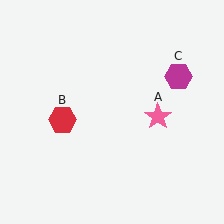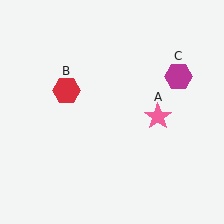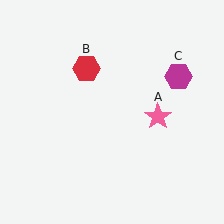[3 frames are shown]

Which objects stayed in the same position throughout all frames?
Pink star (object A) and magenta hexagon (object C) remained stationary.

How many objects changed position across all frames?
1 object changed position: red hexagon (object B).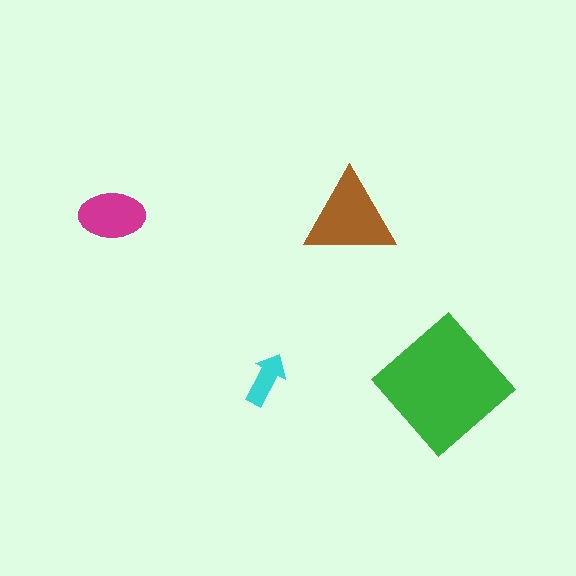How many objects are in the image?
There are 4 objects in the image.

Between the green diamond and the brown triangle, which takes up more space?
The green diamond.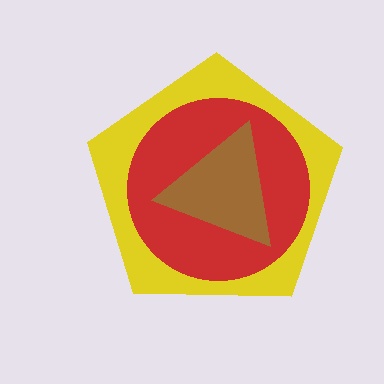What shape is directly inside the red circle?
The brown triangle.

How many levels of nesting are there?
3.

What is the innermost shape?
The brown triangle.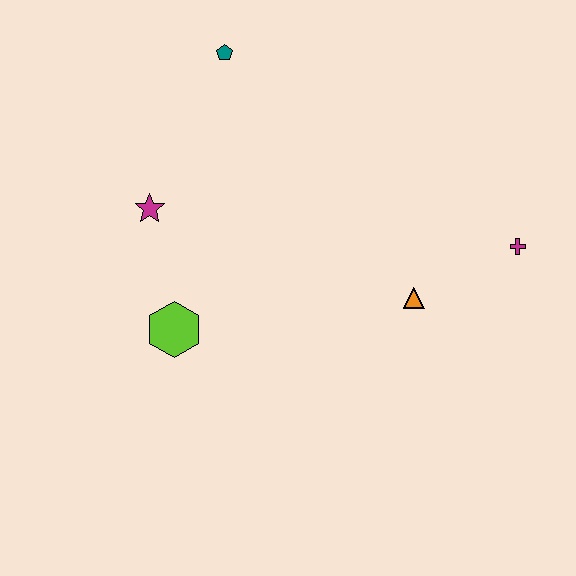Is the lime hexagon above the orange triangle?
No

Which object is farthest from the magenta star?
The magenta cross is farthest from the magenta star.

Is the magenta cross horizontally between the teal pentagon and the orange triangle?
No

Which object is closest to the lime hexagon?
The magenta star is closest to the lime hexagon.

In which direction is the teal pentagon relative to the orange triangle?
The teal pentagon is above the orange triangle.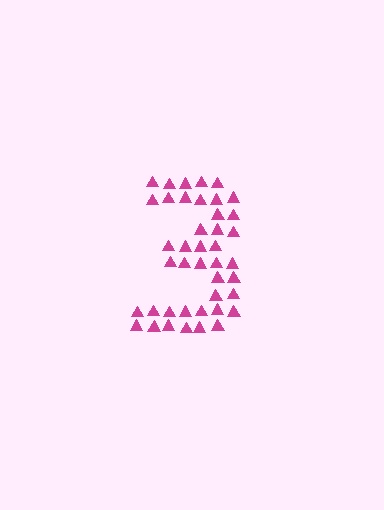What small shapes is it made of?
It is made of small triangles.